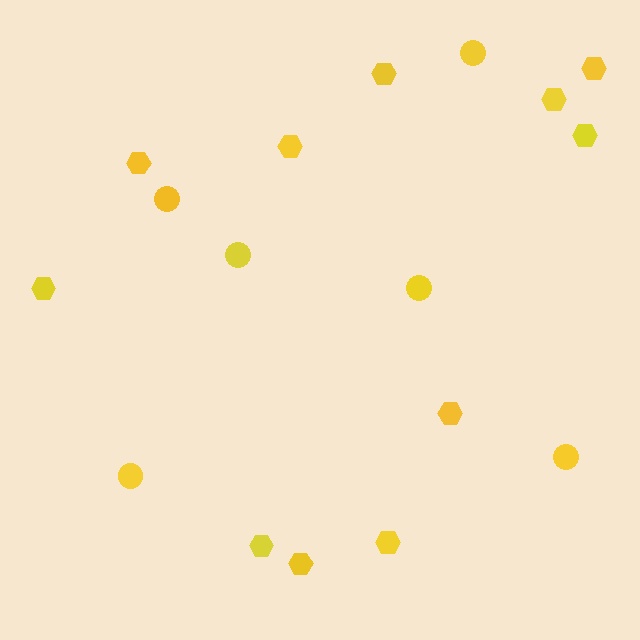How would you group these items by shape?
There are 2 groups: one group of hexagons (11) and one group of circles (6).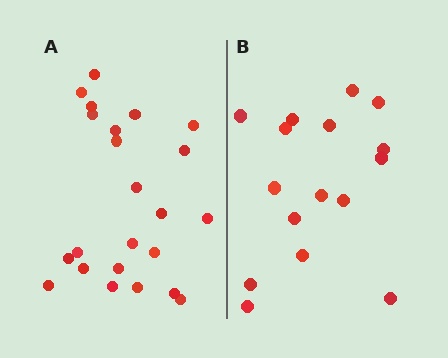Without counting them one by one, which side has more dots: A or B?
Region A (the left region) has more dots.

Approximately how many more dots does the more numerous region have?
Region A has roughly 8 or so more dots than region B.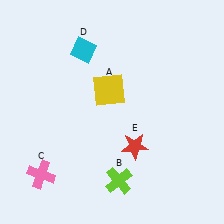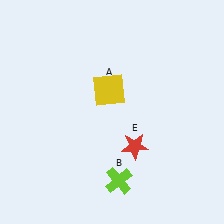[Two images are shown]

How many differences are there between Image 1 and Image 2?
There are 2 differences between the two images.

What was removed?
The pink cross (C), the cyan diamond (D) were removed in Image 2.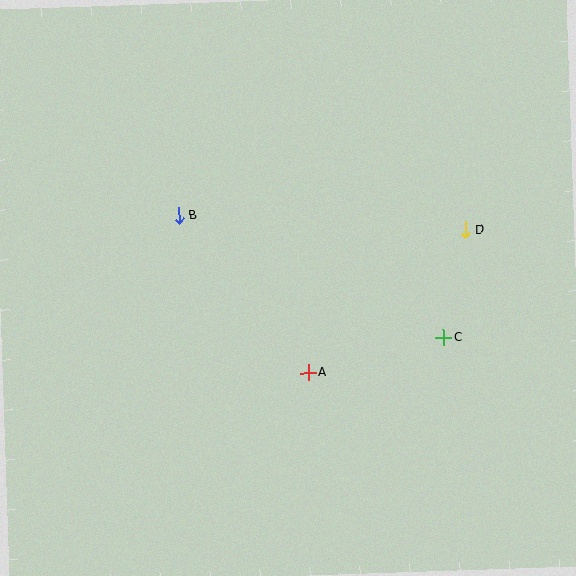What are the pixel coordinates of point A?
Point A is at (308, 373).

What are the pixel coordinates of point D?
Point D is at (465, 230).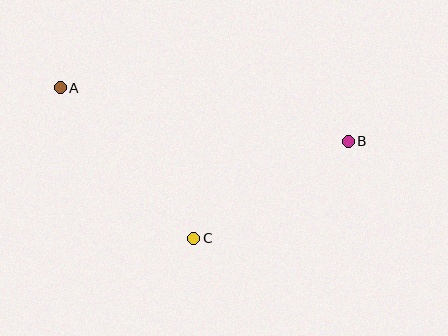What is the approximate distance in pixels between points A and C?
The distance between A and C is approximately 201 pixels.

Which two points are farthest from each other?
Points A and B are farthest from each other.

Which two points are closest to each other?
Points B and C are closest to each other.